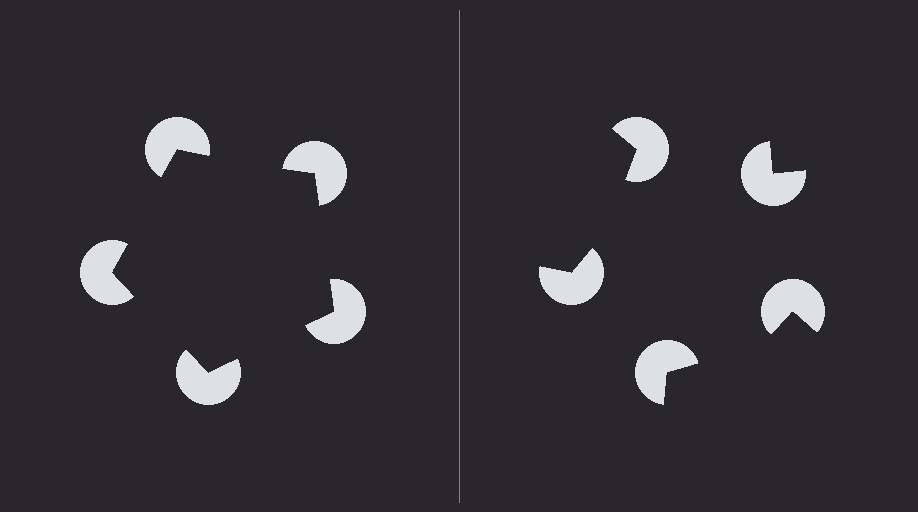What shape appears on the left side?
An illusory pentagon.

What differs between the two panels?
The pac-man discs are positioned identically on both sides; only the wedge orientations differ. On the left they align to a pentagon; on the right they are misaligned.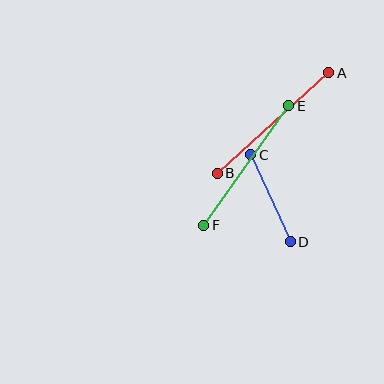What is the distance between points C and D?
The distance is approximately 95 pixels.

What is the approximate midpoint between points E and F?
The midpoint is at approximately (246, 166) pixels.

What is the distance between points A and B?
The distance is approximately 151 pixels.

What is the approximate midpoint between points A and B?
The midpoint is at approximately (273, 123) pixels.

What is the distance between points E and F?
The distance is approximately 147 pixels.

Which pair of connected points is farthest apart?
Points A and B are farthest apart.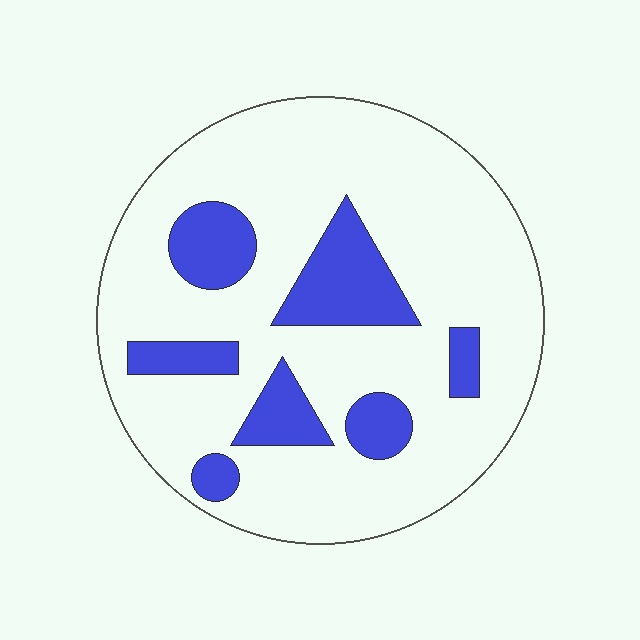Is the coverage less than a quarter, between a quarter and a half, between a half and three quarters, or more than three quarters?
Less than a quarter.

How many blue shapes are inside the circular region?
7.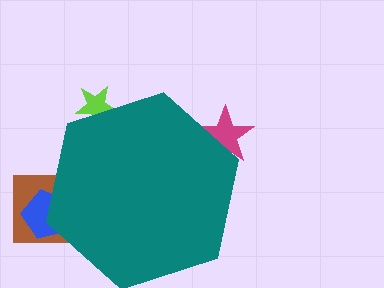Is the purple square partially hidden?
Yes, the purple square is partially hidden behind the teal hexagon.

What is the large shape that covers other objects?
A teal hexagon.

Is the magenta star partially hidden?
Yes, the magenta star is partially hidden behind the teal hexagon.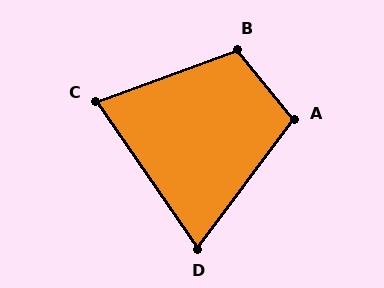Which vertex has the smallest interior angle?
D, at approximately 71 degrees.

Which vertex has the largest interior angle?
B, at approximately 109 degrees.